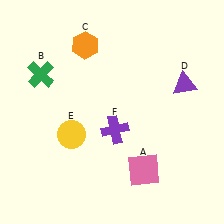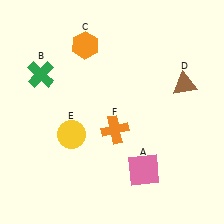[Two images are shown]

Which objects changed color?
D changed from purple to brown. F changed from purple to orange.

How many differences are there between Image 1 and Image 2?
There are 2 differences between the two images.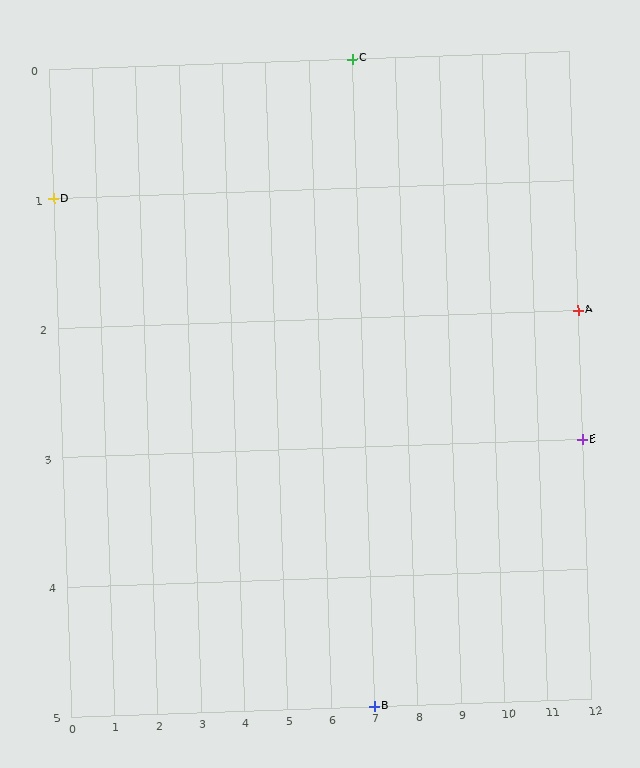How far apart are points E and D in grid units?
Points E and D are 12 columns and 2 rows apart (about 12.2 grid units diagonally).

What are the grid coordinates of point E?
Point E is at grid coordinates (12, 3).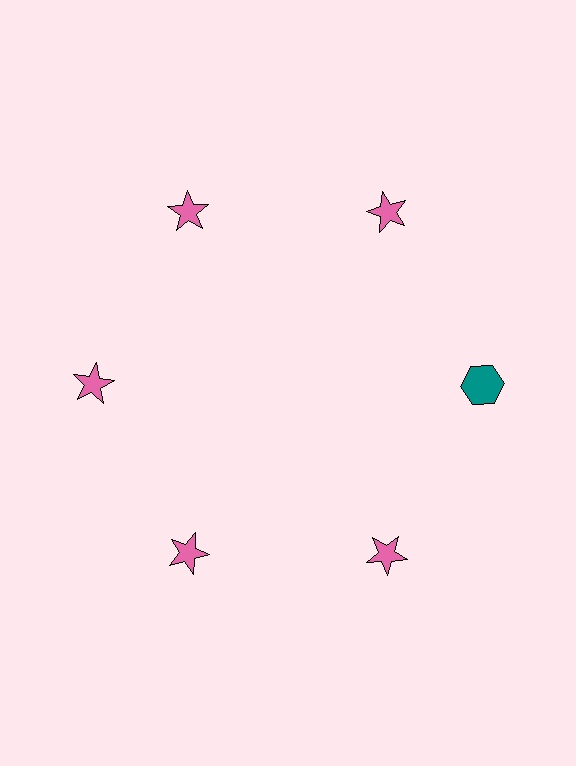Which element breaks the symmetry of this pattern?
The teal hexagon at roughly the 3 o'clock position breaks the symmetry. All other shapes are pink stars.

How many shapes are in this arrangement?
There are 6 shapes arranged in a ring pattern.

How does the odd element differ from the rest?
It differs in both color (teal instead of pink) and shape (hexagon instead of star).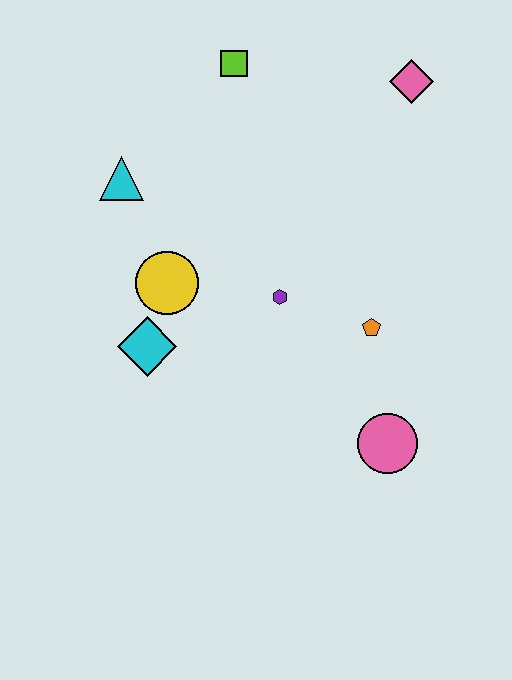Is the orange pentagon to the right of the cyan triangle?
Yes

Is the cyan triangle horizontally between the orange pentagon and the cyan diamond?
No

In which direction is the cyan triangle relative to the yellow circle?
The cyan triangle is above the yellow circle.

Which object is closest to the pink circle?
The orange pentagon is closest to the pink circle.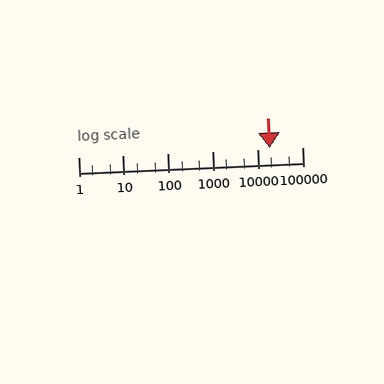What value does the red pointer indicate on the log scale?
The pointer indicates approximately 19000.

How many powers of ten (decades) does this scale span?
The scale spans 5 decades, from 1 to 100000.